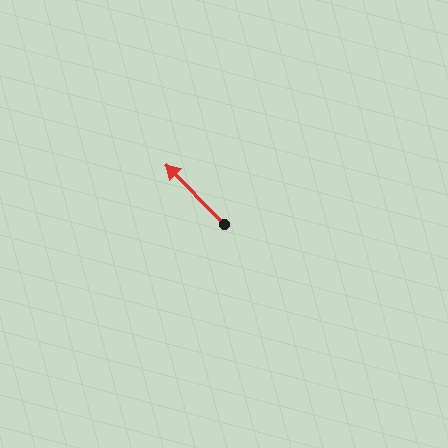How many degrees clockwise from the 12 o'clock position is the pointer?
Approximately 316 degrees.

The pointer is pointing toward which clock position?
Roughly 11 o'clock.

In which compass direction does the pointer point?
Northwest.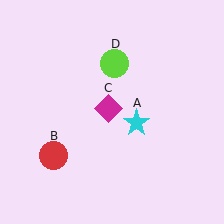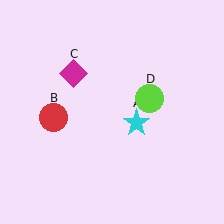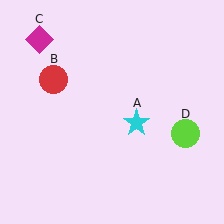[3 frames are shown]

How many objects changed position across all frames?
3 objects changed position: red circle (object B), magenta diamond (object C), lime circle (object D).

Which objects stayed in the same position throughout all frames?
Cyan star (object A) remained stationary.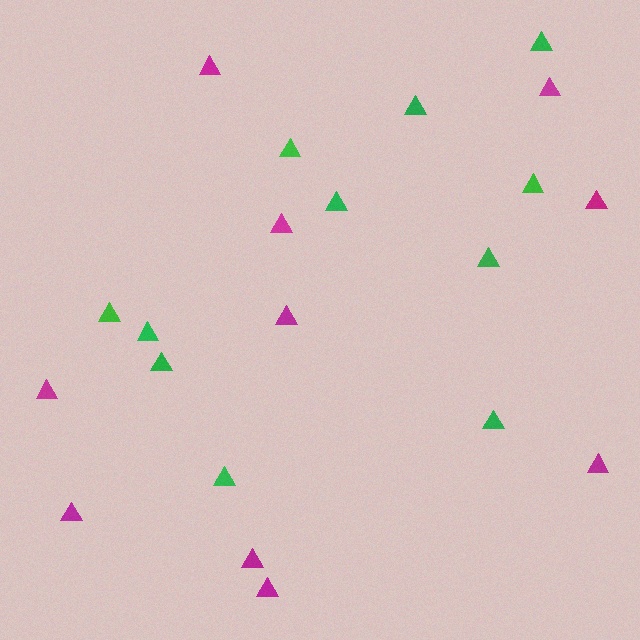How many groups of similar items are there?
There are 2 groups: one group of green triangles (11) and one group of magenta triangles (10).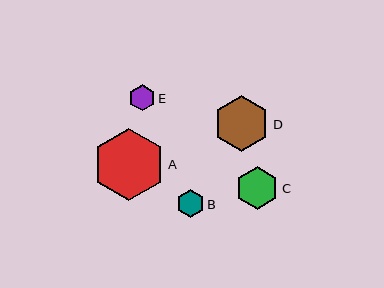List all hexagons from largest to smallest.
From largest to smallest: A, D, C, B, E.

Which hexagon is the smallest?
Hexagon E is the smallest with a size of approximately 26 pixels.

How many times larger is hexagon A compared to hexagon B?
Hexagon A is approximately 2.5 times the size of hexagon B.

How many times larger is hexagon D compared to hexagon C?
Hexagon D is approximately 1.3 times the size of hexagon C.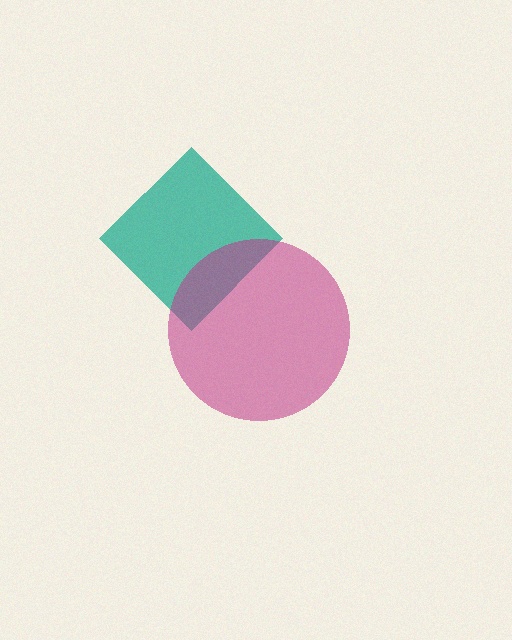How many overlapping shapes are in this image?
There are 2 overlapping shapes in the image.